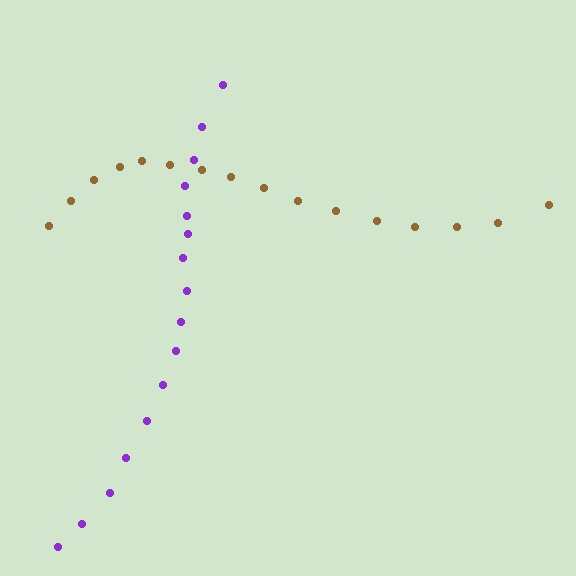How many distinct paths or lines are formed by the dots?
There are 2 distinct paths.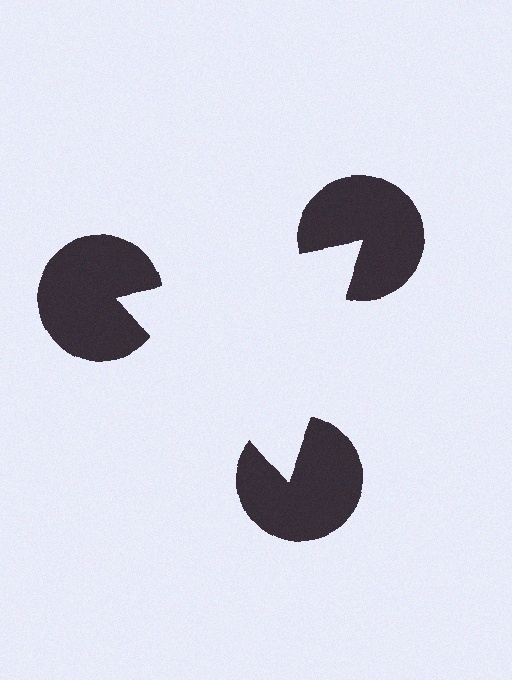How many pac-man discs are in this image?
There are 3 — one at each vertex of the illusory triangle.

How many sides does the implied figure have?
3 sides.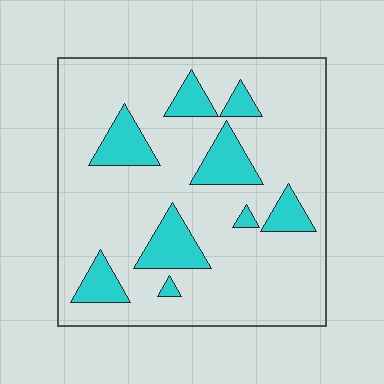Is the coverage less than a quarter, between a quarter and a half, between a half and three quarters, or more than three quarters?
Less than a quarter.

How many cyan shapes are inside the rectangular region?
9.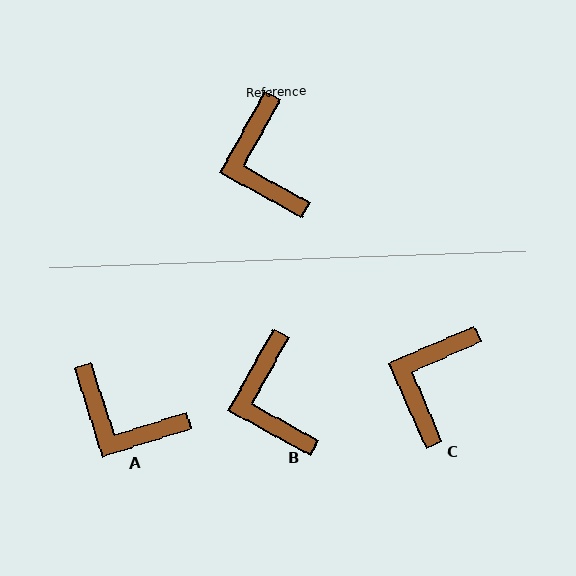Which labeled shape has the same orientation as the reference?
B.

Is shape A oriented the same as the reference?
No, it is off by about 46 degrees.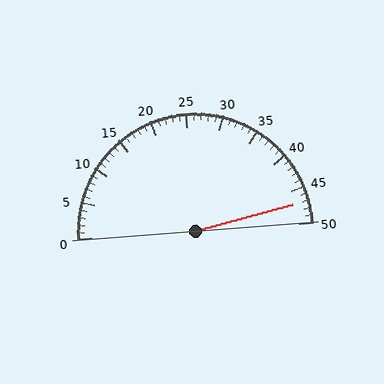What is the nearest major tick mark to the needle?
The nearest major tick mark is 45.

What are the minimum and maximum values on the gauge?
The gauge ranges from 0 to 50.